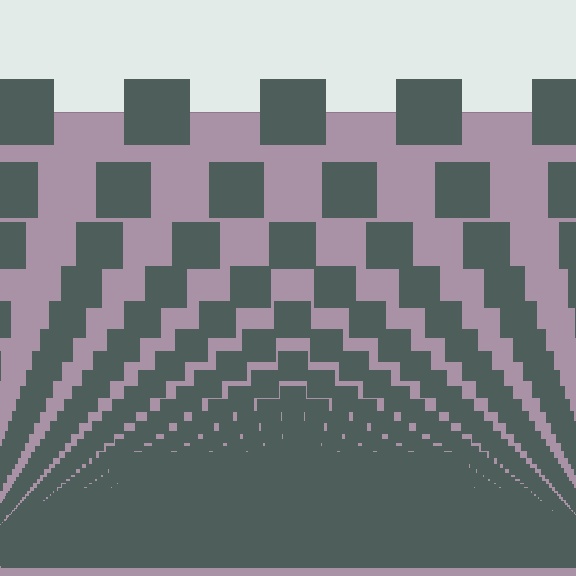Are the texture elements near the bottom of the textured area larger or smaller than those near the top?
Smaller. The gradient is inverted — elements near the bottom are smaller and denser.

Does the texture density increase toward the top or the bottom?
Density increases toward the bottom.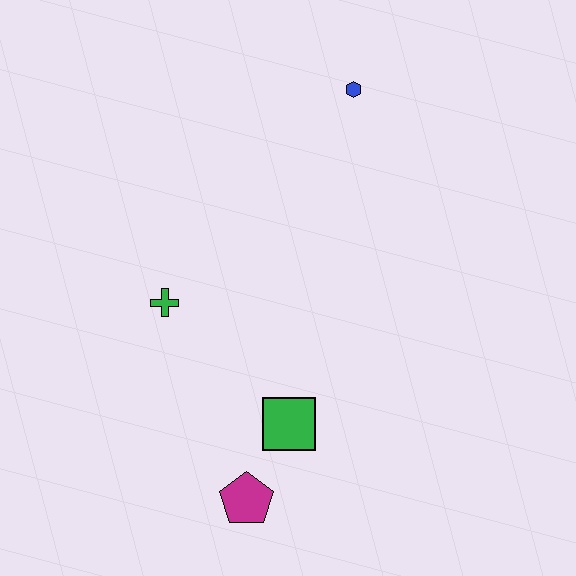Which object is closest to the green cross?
The green square is closest to the green cross.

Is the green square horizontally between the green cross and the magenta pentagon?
No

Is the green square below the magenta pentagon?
No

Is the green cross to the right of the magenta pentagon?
No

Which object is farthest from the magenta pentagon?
The blue hexagon is farthest from the magenta pentagon.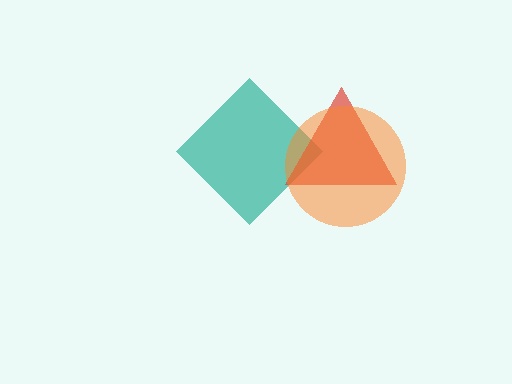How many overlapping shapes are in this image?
There are 3 overlapping shapes in the image.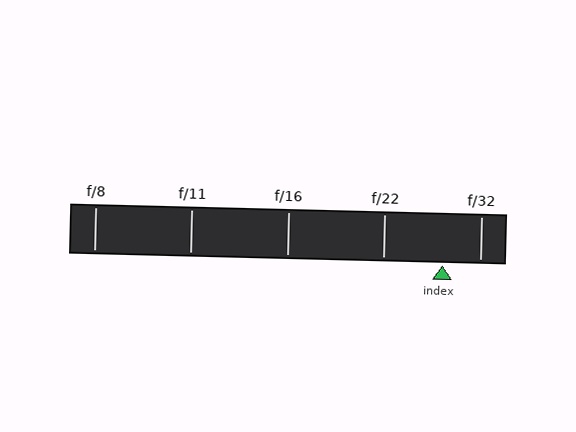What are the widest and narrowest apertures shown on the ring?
The widest aperture shown is f/8 and the narrowest is f/32.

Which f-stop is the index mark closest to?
The index mark is closest to f/32.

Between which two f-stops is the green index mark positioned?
The index mark is between f/22 and f/32.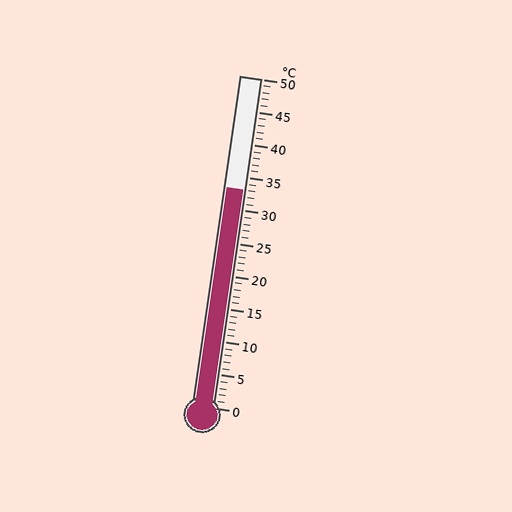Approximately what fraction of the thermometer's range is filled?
The thermometer is filled to approximately 65% of its range.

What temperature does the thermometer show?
The thermometer shows approximately 33°C.